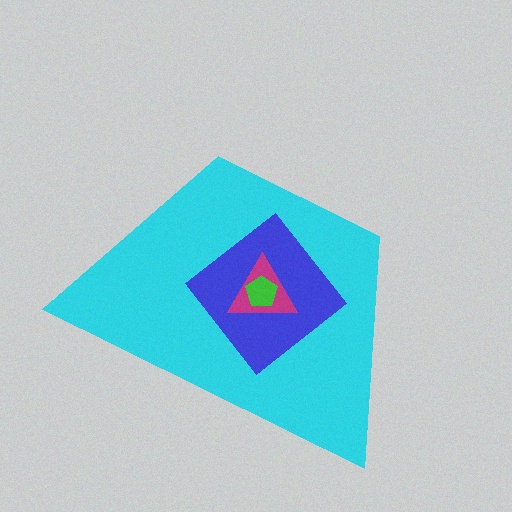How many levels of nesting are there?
4.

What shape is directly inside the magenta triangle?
The green pentagon.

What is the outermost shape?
The cyan trapezoid.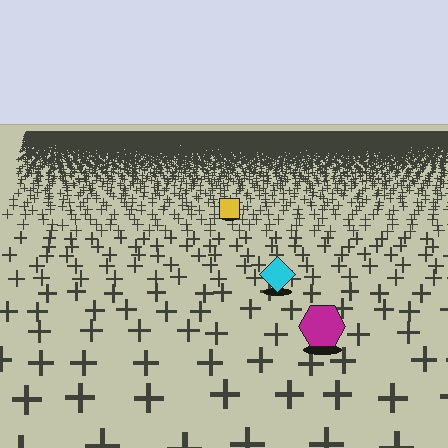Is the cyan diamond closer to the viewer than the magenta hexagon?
No. The magenta hexagon is closer — you can tell from the texture gradient: the ground texture is coarser near it.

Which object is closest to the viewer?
The magenta hexagon is closest. The texture marks near it are larger and more spread out.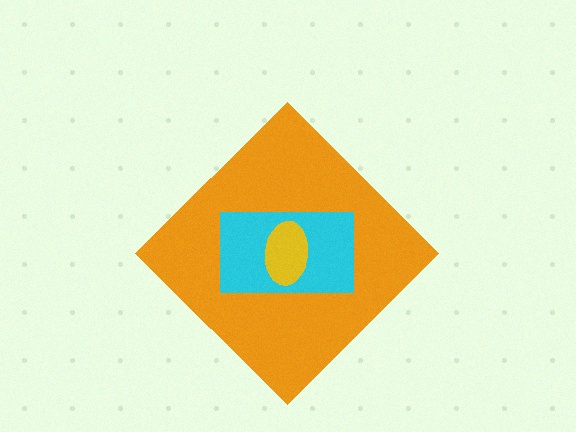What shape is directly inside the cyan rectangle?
The yellow ellipse.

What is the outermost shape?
The orange diamond.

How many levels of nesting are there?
3.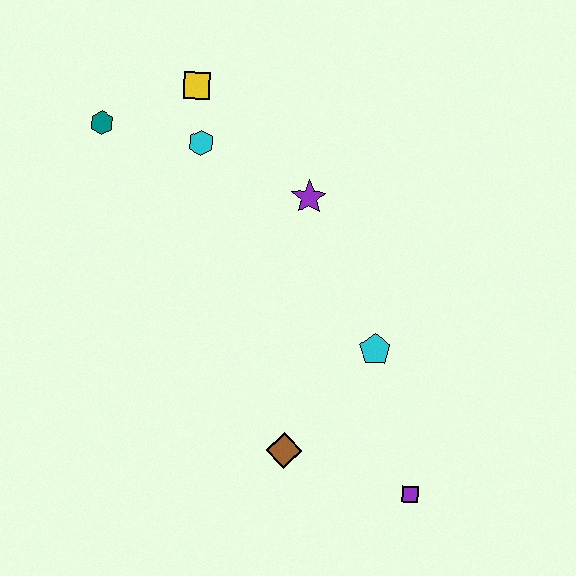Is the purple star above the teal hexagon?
No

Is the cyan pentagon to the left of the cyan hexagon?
No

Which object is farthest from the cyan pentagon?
The teal hexagon is farthest from the cyan pentagon.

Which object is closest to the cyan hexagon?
The yellow square is closest to the cyan hexagon.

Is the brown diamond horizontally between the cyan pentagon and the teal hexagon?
Yes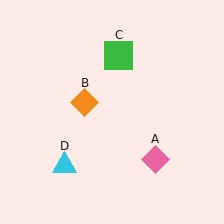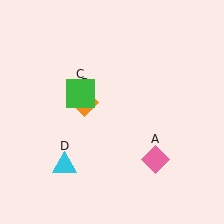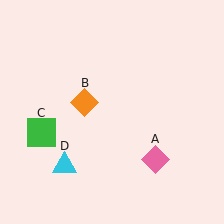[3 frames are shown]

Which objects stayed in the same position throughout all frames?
Pink diamond (object A) and orange diamond (object B) and cyan triangle (object D) remained stationary.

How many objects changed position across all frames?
1 object changed position: green square (object C).